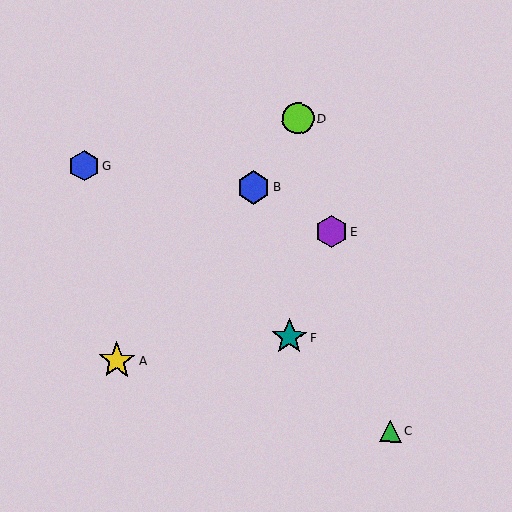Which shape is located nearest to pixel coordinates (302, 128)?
The lime circle (labeled D) at (298, 119) is nearest to that location.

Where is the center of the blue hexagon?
The center of the blue hexagon is at (84, 166).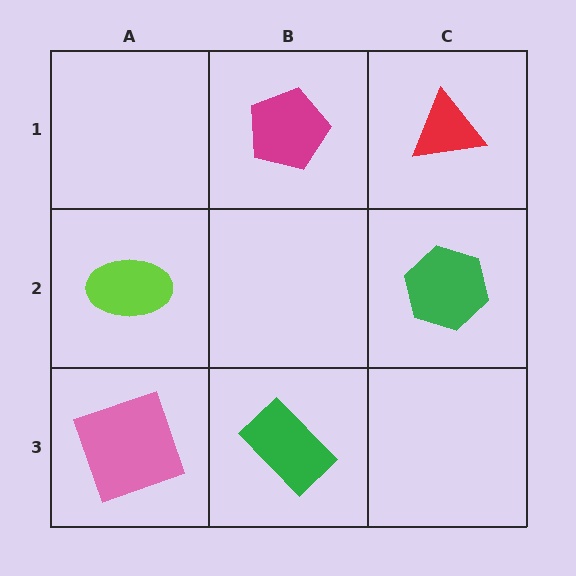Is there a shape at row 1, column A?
No, that cell is empty.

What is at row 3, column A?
A pink square.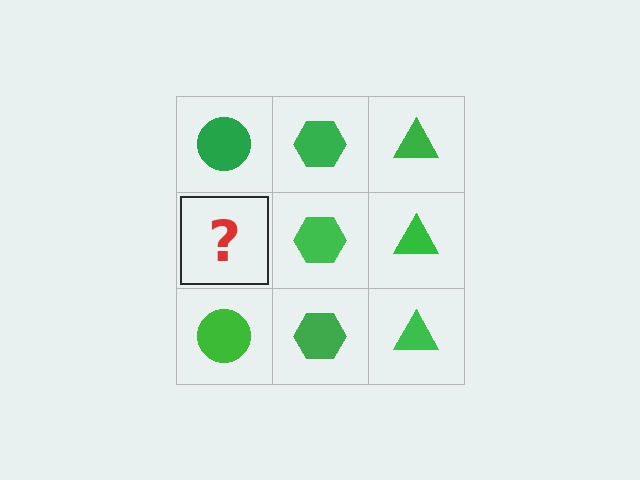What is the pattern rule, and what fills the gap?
The rule is that each column has a consistent shape. The gap should be filled with a green circle.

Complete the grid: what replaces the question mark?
The question mark should be replaced with a green circle.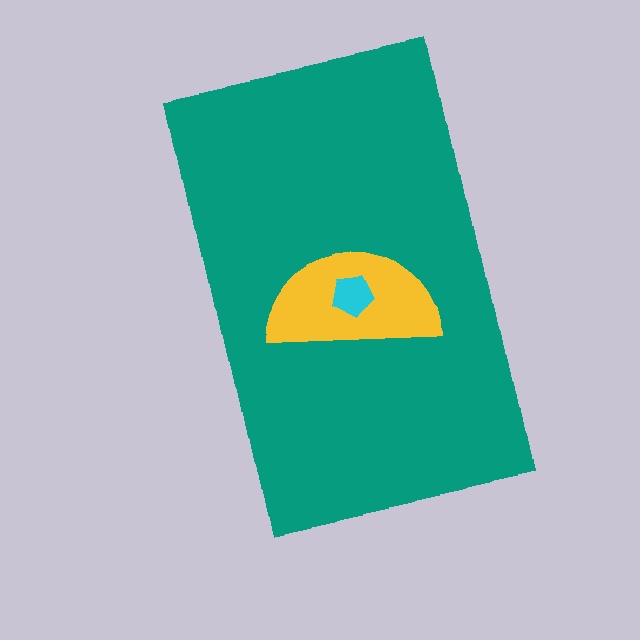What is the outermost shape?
The teal rectangle.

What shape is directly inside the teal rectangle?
The yellow semicircle.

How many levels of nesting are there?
3.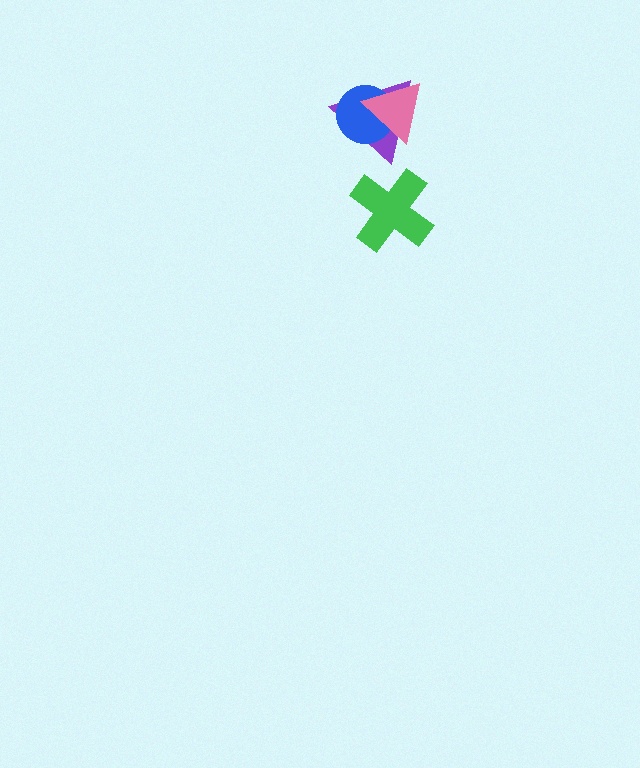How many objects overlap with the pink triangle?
2 objects overlap with the pink triangle.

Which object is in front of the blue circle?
The pink triangle is in front of the blue circle.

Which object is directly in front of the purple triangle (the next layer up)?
The blue circle is directly in front of the purple triangle.